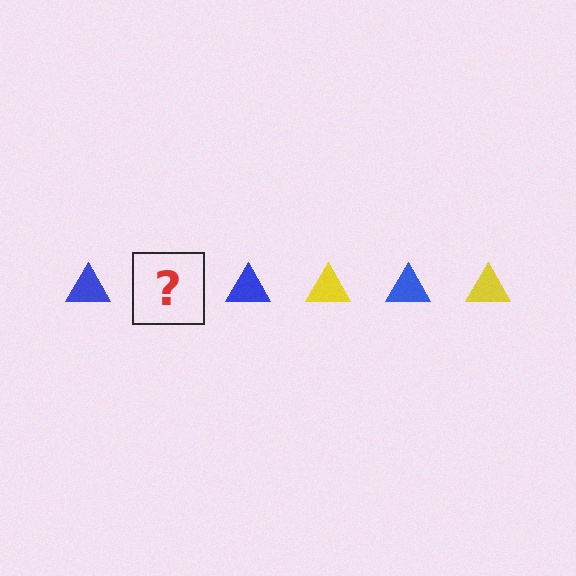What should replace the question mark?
The question mark should be replaced with a yellow triangle.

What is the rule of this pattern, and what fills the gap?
The rule is that the pattern cycles through blue, yellow triangles. The gap should be filled with a yellow triangle.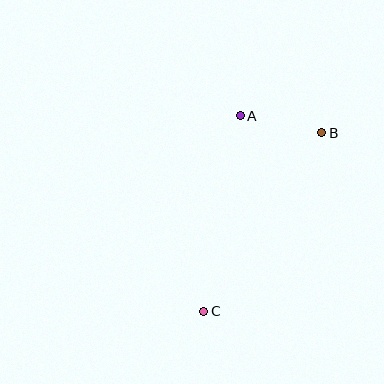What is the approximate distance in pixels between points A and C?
The distance between A and C is approximately 199 pixels.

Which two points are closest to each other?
Points A and B are closest to each other.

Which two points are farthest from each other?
Points B and C are farthest from each other.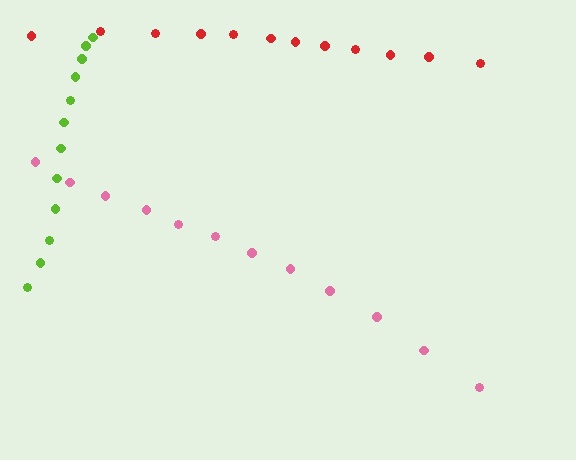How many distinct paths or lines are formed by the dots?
There are 3 distinct paths.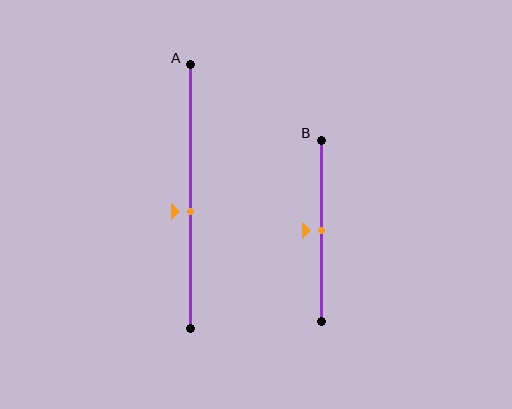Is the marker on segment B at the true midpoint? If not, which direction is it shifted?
Yes, the marker on segment B is at the true midpoint.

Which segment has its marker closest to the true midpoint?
Segment B has its marker closest to the true midpoint.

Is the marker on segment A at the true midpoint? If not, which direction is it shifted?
No, the marker on segment A is shifted downward by about 6% of the segment length.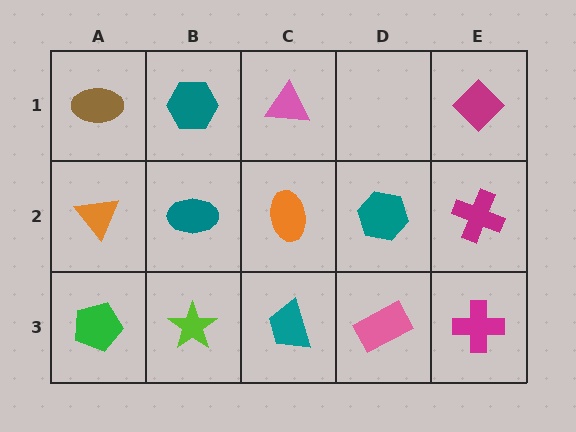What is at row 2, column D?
A teal hexagon.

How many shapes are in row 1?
4 shapes.